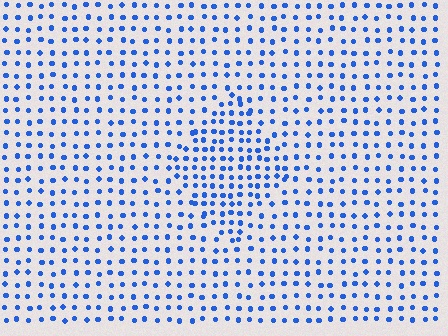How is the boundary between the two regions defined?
The boundary is defined by a change in element density (approximately 1.6x ratio). All elements are the same color, size, and shape.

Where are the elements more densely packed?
The elements are more densely packed inside the diamond boundary.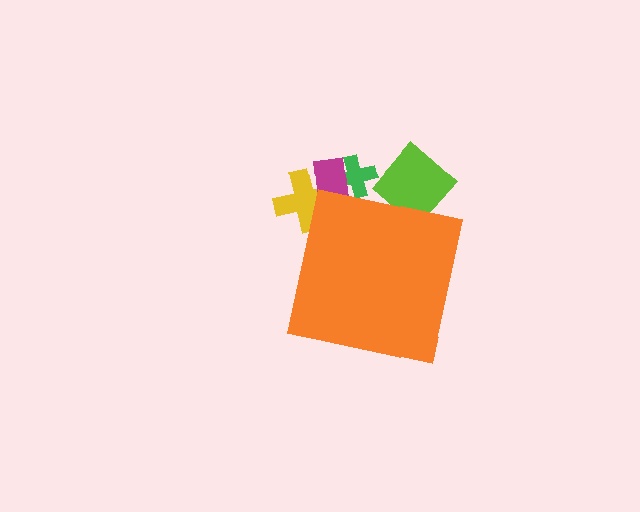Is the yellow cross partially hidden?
Yes, the yellow cross is partially hidden behind the orange square.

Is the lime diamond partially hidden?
Yes, the lime diamond is partially hidden behind the orange square.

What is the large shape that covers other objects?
An orange square.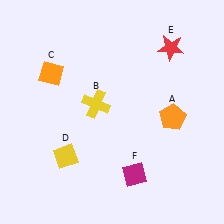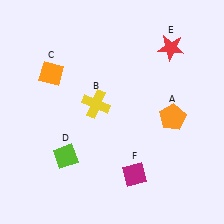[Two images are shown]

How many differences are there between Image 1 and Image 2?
There is 1 difference between the two images.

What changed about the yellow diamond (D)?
In Image 1, D is yellow. In Image 2, it changed to lime.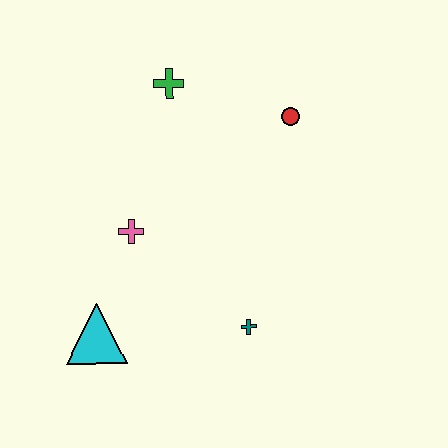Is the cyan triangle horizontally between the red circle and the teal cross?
No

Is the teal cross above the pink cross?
No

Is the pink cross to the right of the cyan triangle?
Yes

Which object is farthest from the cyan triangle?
The red circle is farthest from the cyan triangle.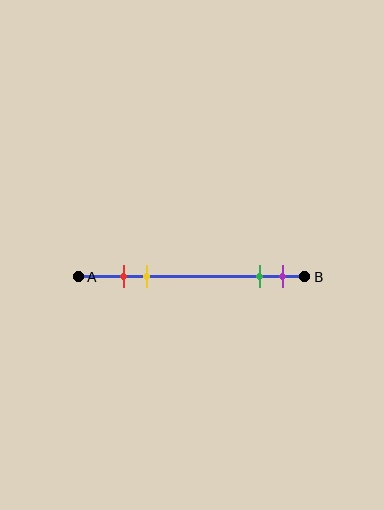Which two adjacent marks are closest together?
The red and yellow marks are the closest adjacent pair.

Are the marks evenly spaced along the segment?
No, the marks are not evenly spaced.